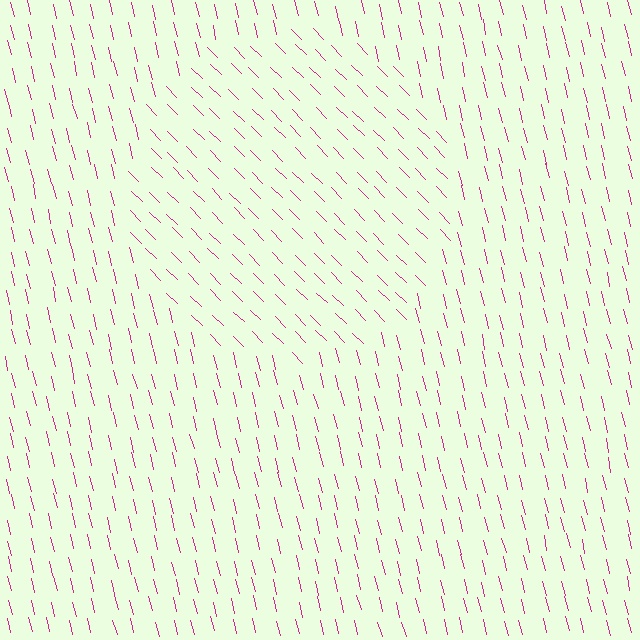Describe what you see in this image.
The image is filled with small magenta line segments. A circle region in the image has lines oriented differently from the surrounding lines, creating a visible texture boundary.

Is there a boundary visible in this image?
Yes, there is a texture boundary formed by a change in line orientation.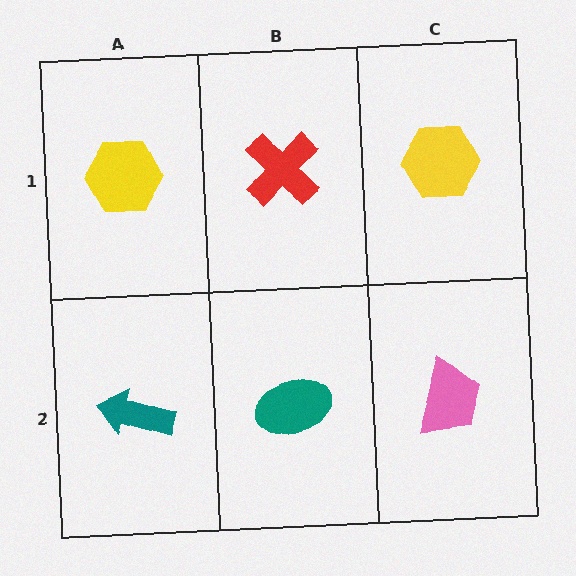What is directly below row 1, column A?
A teal arrow.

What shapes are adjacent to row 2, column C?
A yellow hexagon (row 1, column C), a teal ellipse (row 2, column B).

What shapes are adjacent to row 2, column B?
A red cross (row 1, column B), a teal arrow (row 2, column A), a pink trapezoid (row 2, column C).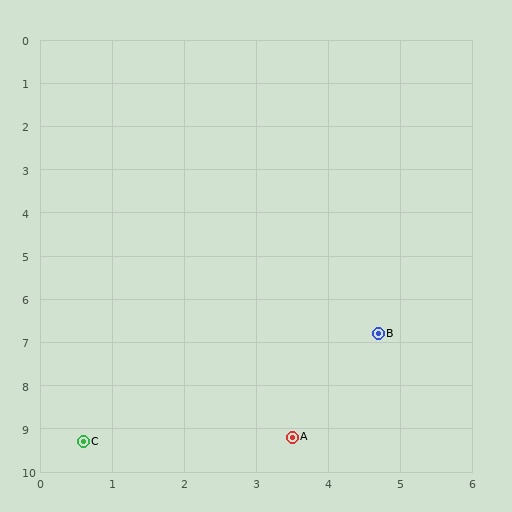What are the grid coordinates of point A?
Point A is at approximately (3.5, 9.2).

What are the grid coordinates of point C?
Point C is at approximately (0.6, 9.3).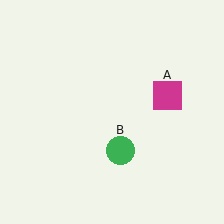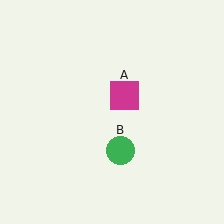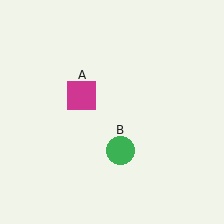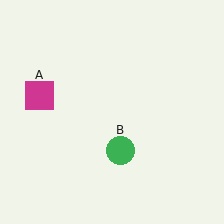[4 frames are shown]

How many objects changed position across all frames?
1 object changed position: magenta square (object A).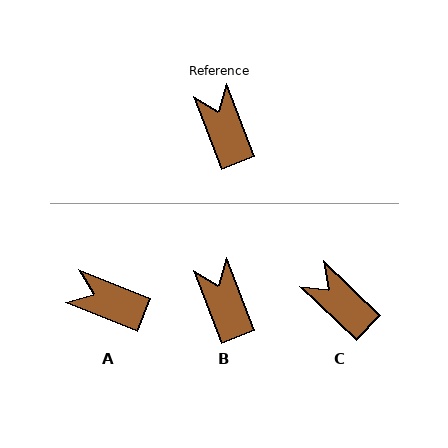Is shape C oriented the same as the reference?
No, it is off by about 25 degrees.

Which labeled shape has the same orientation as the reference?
B.